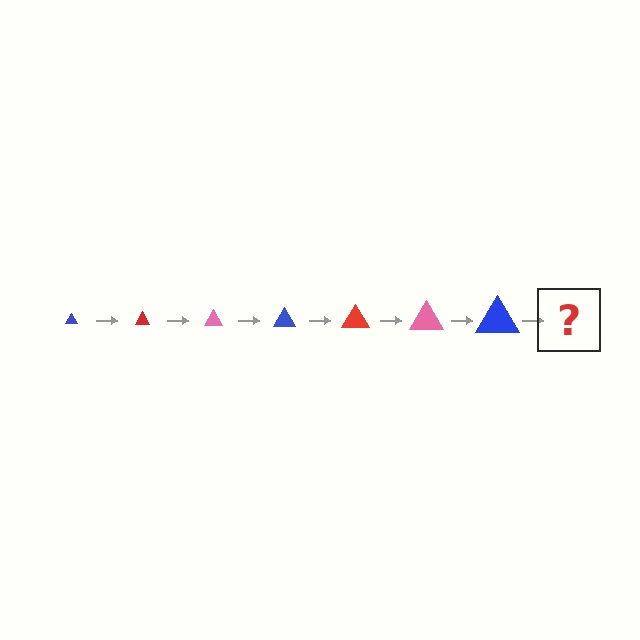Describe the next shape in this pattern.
It should be a red triangle, larger than the previous one.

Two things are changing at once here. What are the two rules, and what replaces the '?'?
The two rules are that the triangle grows larger each step and the color cycles through blue, red, and pink. The '?' should be a red triangle, larger than the previous one.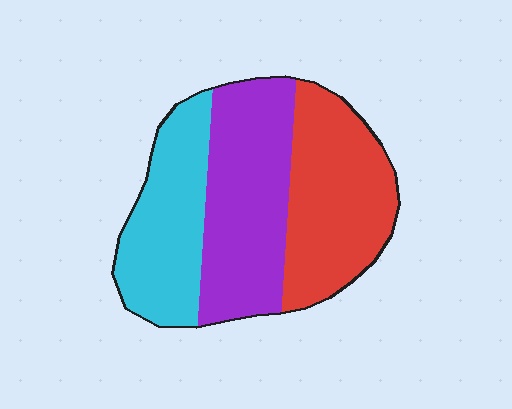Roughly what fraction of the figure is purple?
Purple covers about 35% of the figure.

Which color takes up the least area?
Cyan, at roughly 30%.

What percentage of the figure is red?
Red takes up about one third (1/3) of the figure.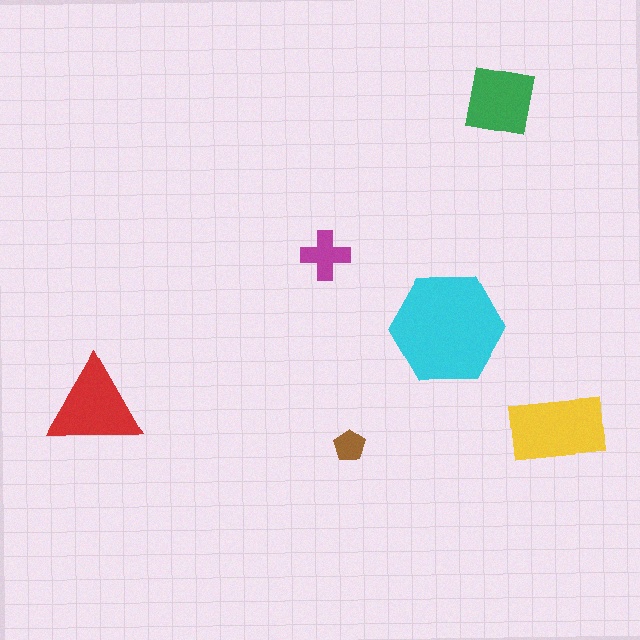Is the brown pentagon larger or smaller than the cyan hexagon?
Smaller.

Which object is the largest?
The cyan hexagon.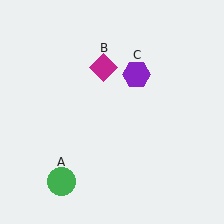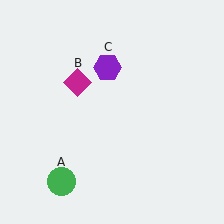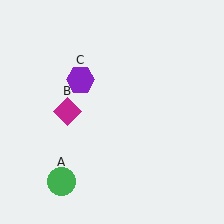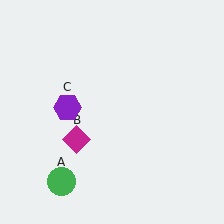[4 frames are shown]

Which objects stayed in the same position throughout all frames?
Green circle (object A) remained stationary.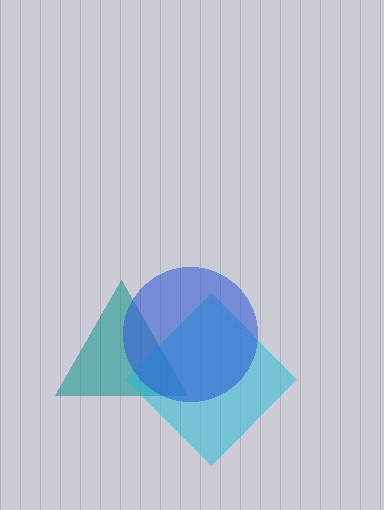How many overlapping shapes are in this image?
There are 3 overlapping shapes in the image.